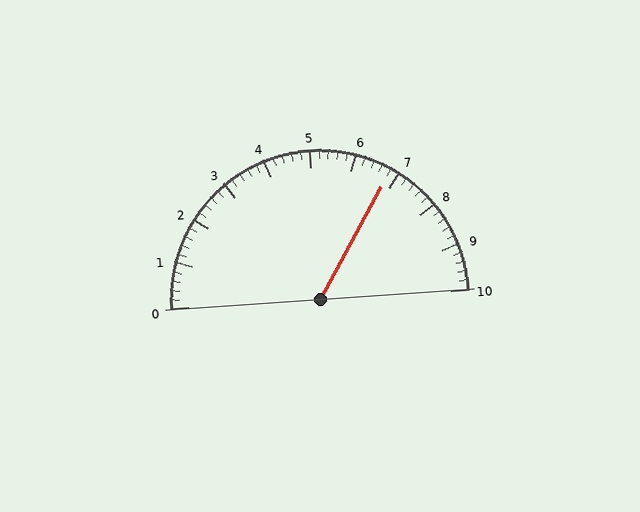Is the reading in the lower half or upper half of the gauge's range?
The reading is in the upper half of the range (0 to 10).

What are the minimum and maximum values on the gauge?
The gauge ranges from 0 to 10.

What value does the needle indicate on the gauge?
The needle indicates approximately 6.8.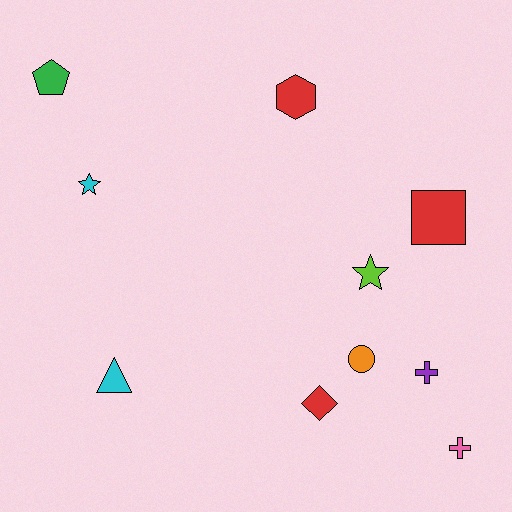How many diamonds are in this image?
There is 1 diamond.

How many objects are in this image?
There are 10 objects.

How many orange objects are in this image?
There is 1 orange object.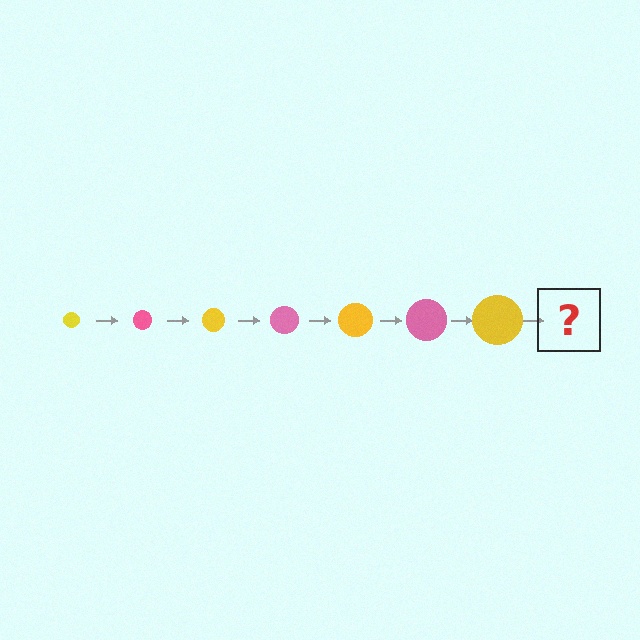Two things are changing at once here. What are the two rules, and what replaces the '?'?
The two rules are that the circle grows larger each step and the color cycles through yellow and pink. The '?' should be a pink circle, larger than the previous one.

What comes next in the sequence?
The next element should be a pink circle, larger than the previous one.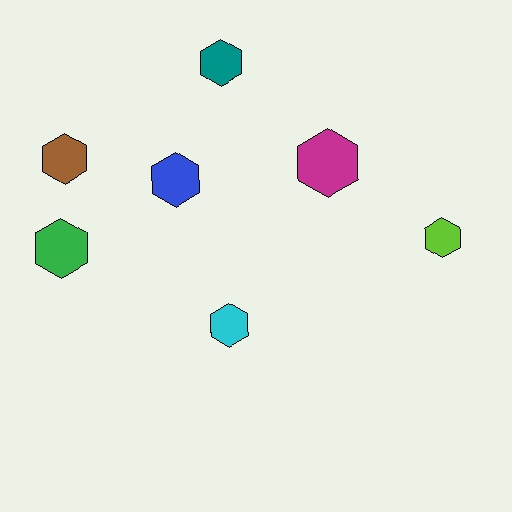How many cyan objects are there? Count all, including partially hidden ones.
There is 1 cyan object.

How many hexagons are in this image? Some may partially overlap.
There are 7 hexagons.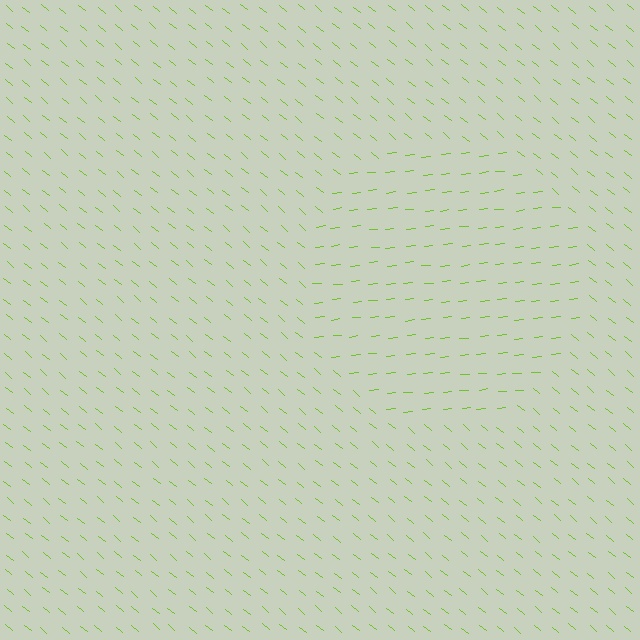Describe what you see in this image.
The image is filled with small lime line segments. A circle region in the image has lines oriented differently from the surrounding lines, creating a visible texture boundary.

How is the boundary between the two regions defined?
The boundary is defined purely by a change in line orientation (approximately 45 degrees difference). All lines are the same color and thickness.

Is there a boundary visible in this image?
Yes, there is a texture boundary formed by a change in line orientation.